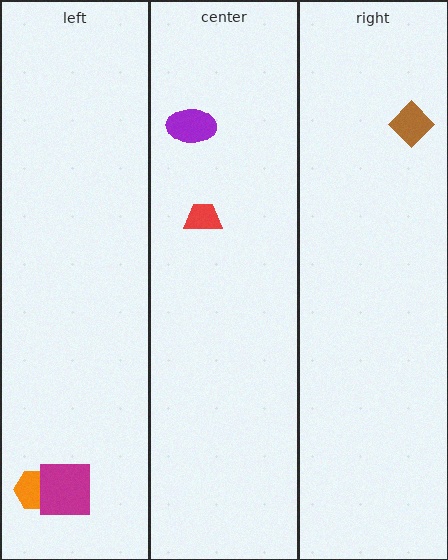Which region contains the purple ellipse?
The center region.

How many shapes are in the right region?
1.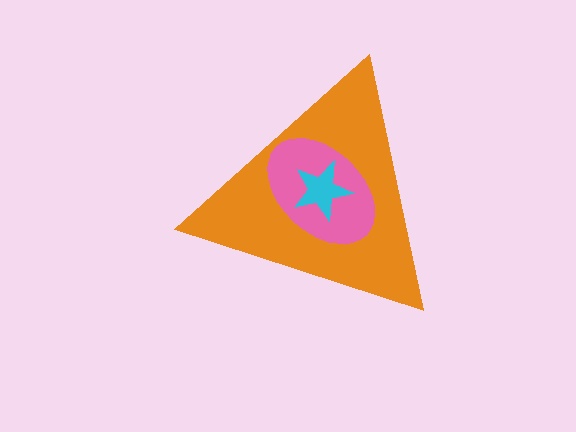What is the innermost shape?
The cyan star.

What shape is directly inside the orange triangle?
The pink ellipse.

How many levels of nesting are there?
3.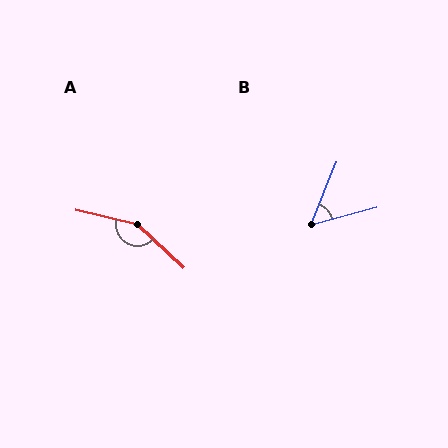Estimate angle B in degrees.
Approximately 53 degrees.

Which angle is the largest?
A, at approximately 150 degrees.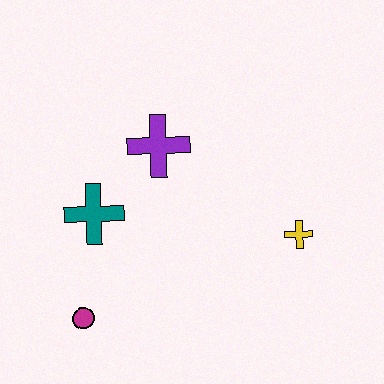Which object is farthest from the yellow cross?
The magenta circle is farthest from the yellow cross.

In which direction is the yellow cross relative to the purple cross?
The yellow cross is to the right of the purple cross.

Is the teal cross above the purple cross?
No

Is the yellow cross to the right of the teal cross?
Yes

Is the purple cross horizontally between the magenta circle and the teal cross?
No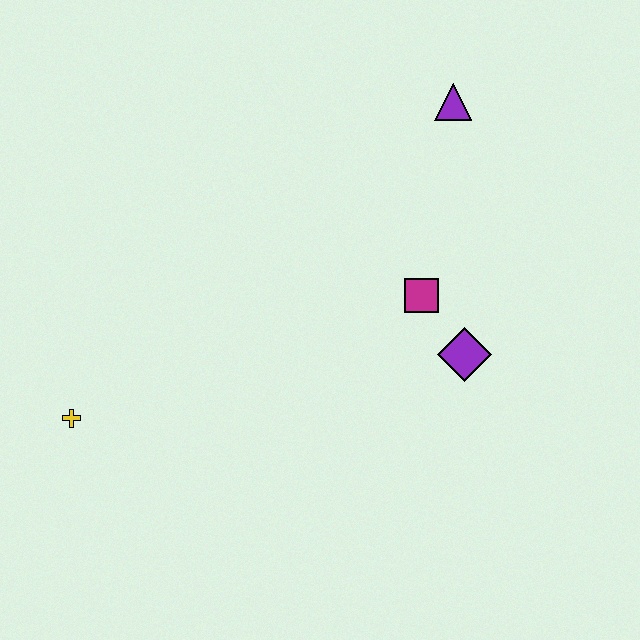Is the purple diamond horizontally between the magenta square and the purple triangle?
No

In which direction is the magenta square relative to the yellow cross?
The magenta square is to the right of the yellow cross.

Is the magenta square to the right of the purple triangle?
No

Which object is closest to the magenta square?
The purple diamond is closest to the magenta square.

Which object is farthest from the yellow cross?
The purple triangle is farthest from the yellow cross.